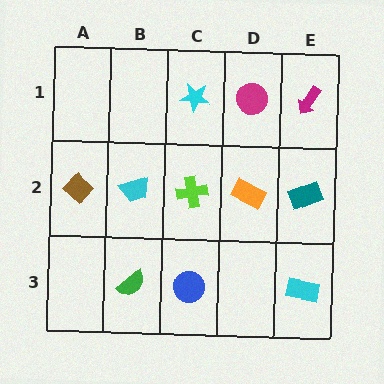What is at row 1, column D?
A magenta circle.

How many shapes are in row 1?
3 shapes.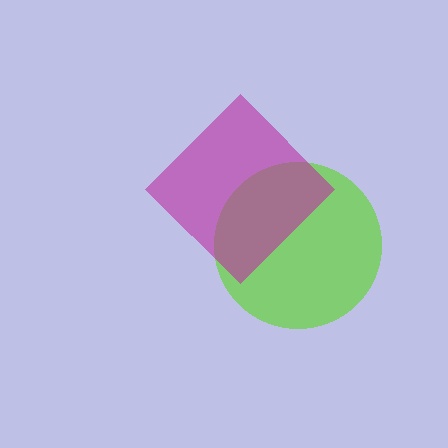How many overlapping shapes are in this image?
There are 2 overlapping shapes in the image.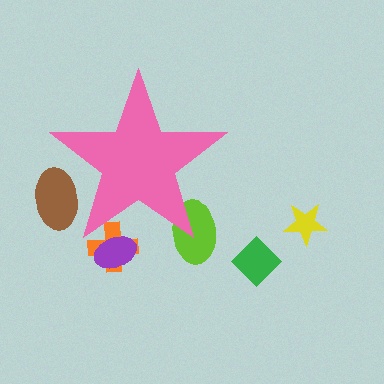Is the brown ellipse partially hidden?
Yes, the brown ellipse is partially hidden behind the pink star.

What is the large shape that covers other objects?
A pink star.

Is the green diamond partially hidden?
No, the green diamond is fully visible.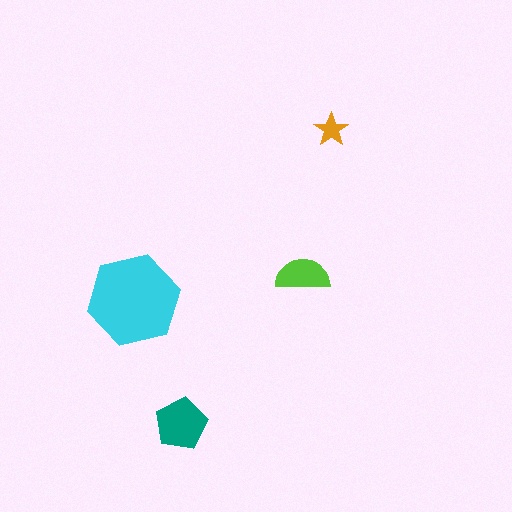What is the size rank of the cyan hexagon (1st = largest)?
1st.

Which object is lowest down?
The teal pentagon is bottommost.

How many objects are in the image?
There are 4 objects in the image.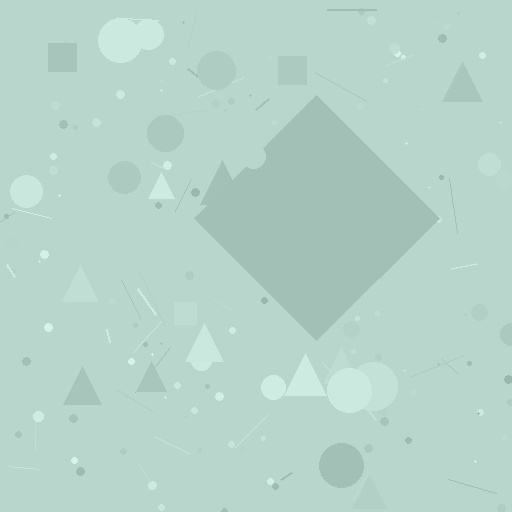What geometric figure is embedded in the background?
A diamond is embedded in the background.